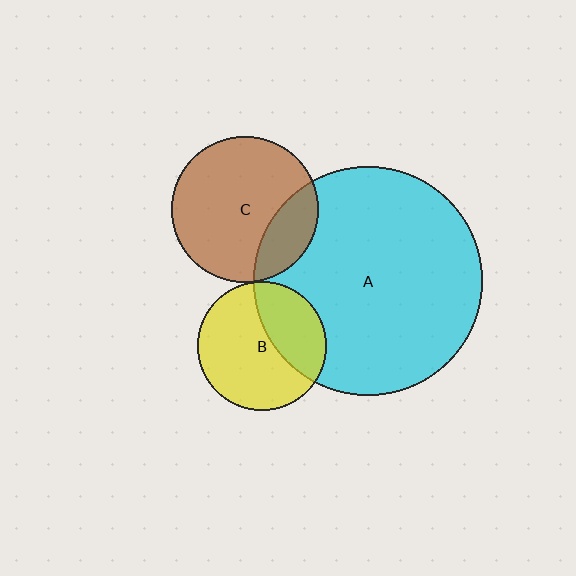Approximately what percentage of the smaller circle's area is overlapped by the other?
Approximately 35%.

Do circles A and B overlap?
Yes.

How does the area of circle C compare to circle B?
Approximately 1.3 times.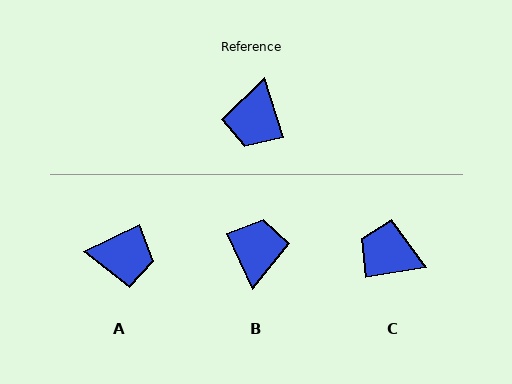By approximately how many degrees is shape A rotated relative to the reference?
Approximately 98 degrees counter-clockwise.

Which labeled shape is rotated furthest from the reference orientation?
B, about 173 degrees away.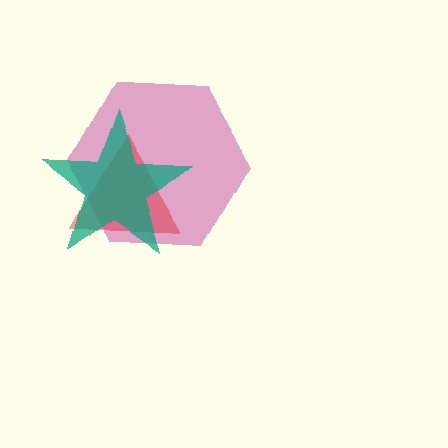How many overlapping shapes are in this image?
There are 3 overlapping shapes in the image.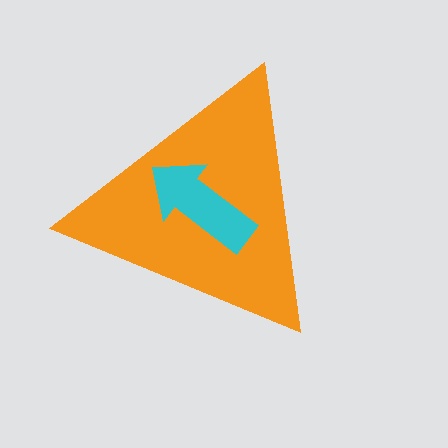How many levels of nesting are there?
2.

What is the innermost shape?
The cyan arrow.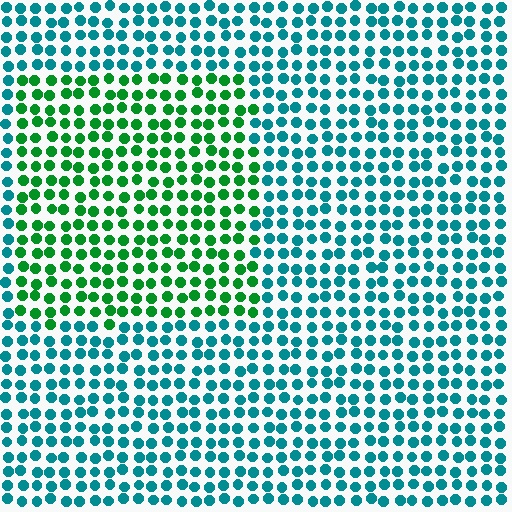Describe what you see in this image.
The image is filled with small teal elements in a uniform arrangement. A rectangle-shaped region is visible where the elements are tinted to a slightly different hue, forming a subtle color boundary.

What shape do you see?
I see a rectangle.